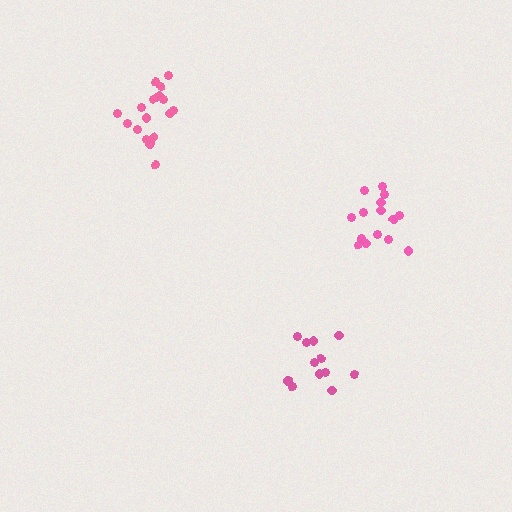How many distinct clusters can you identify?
There are 3 distinct clusters.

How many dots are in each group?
Group 1: 15 dots, Group 2: 18 dots, Group 3: 12 dots (45 total).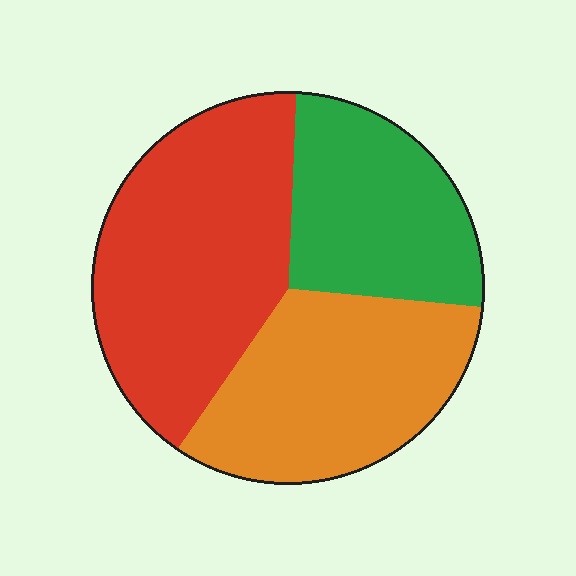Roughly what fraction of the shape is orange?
Orange covers around 35% of the shape.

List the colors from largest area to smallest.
From largest to smallest: red, orange, green.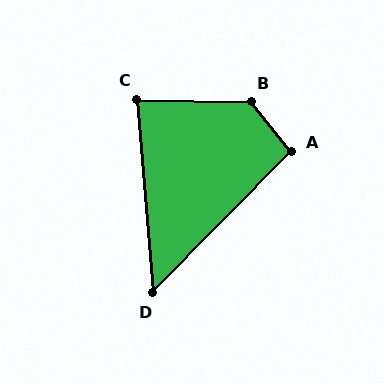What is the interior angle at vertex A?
Approximately 96 degrees (obtuse).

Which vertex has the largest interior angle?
B, at approximately 130 degrees.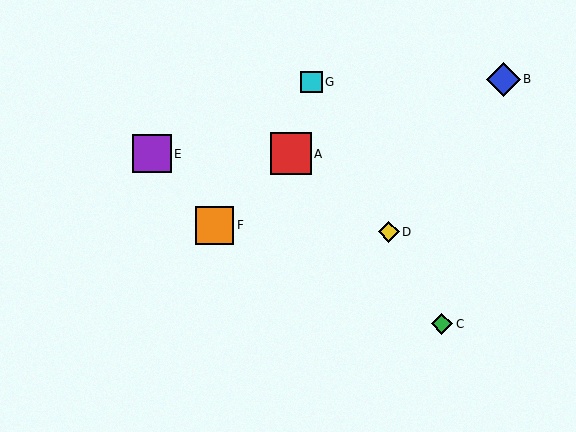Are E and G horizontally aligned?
No, E is at y≈154 and G is at y≈82.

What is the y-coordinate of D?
Object D is at y≈232.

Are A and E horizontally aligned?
Yes, both are at y≈154.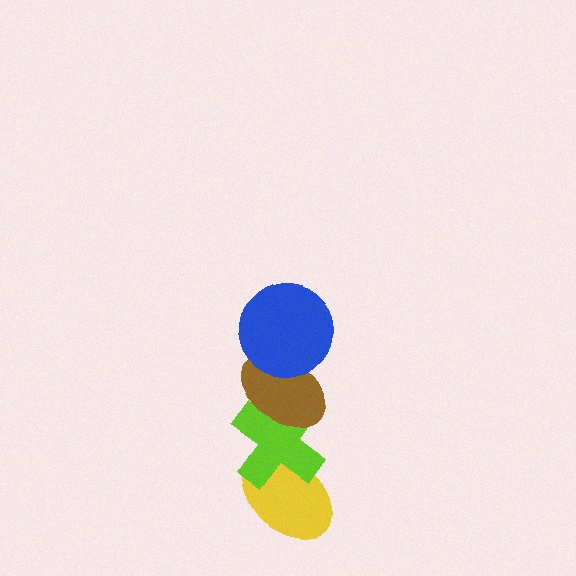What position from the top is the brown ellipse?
The brown ellipse is 2nd from the top.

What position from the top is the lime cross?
The lime cross is 3rd from the top.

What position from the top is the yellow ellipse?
The yellow ellipse is 4th from the top.